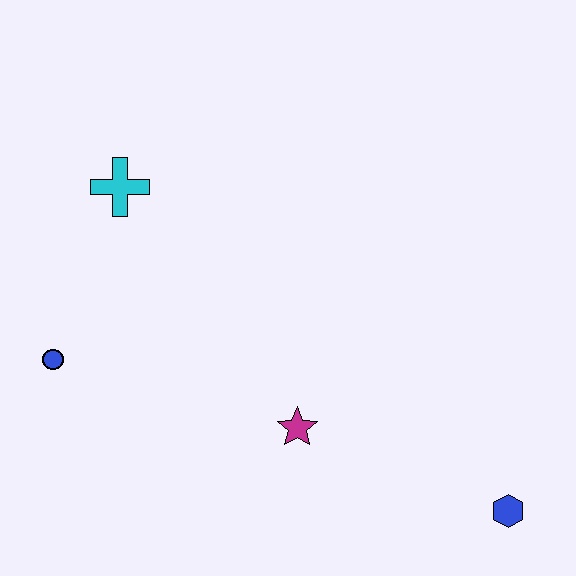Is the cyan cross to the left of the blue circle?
No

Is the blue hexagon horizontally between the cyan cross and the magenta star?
No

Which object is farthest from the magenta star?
The cyan cross is farthest from the magenta star.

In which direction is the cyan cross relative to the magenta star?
The cyan cross is above the magenta star.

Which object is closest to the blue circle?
The cyan cross is closest to the blue circle.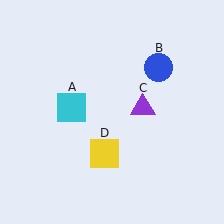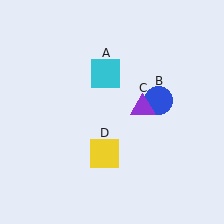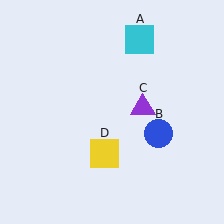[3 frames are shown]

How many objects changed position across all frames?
2 objects changed position: cyan square (object A), blue circle (object B).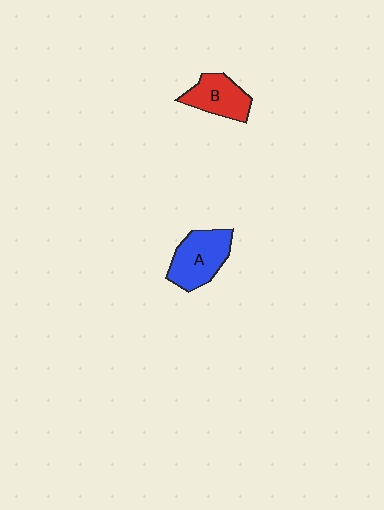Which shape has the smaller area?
Shape B (red).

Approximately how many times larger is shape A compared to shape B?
Approximately 1.3 times.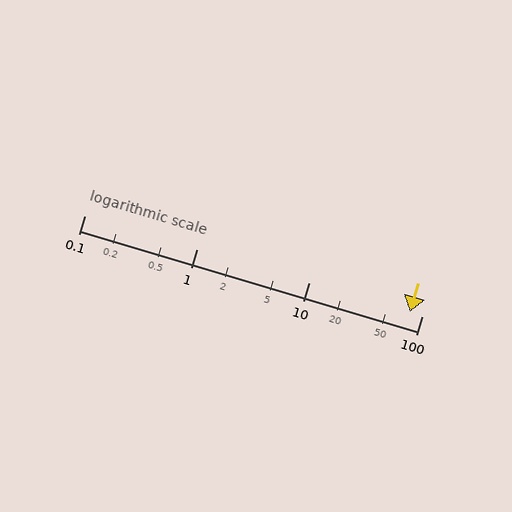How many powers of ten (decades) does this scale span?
The scale spans 3 decades, from 0.1 to 100.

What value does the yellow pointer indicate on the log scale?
The pointer indicates approximately 79.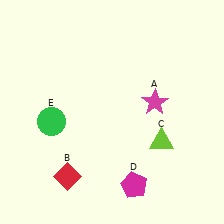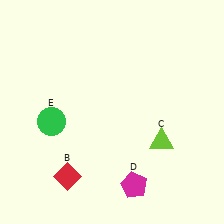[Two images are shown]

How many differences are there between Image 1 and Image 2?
There is 1 difference between the two images.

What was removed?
The magenta star (A) was removed in Image 2.